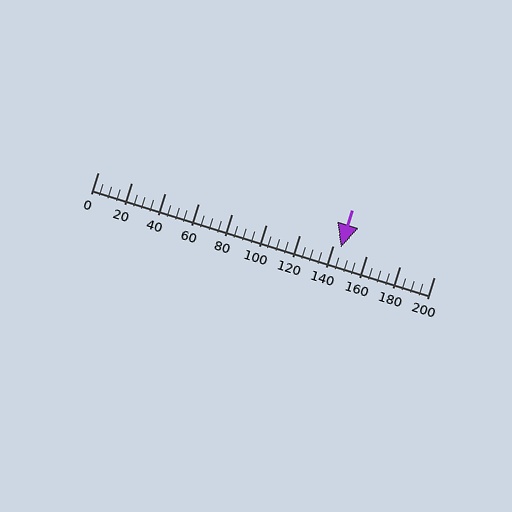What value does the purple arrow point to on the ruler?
The purple arrow points to approximately 144.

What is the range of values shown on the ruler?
The ruler shows values from 0 to 200.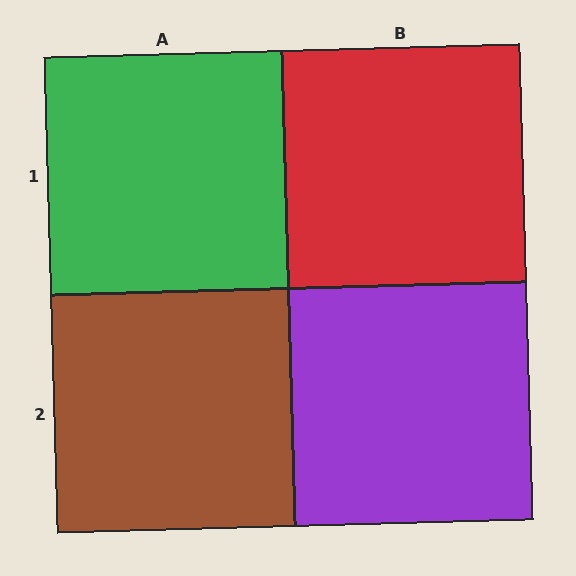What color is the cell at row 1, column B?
Red.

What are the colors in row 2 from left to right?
Brown, purple.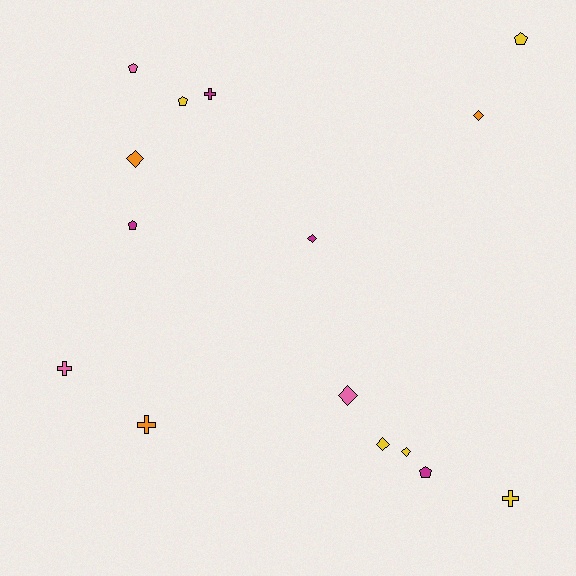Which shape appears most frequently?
Diamond, with 6 objects.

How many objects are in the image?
There are 15 objects.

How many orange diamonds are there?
There are 2 orange diamonds.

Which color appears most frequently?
Yellow, with 5 objects.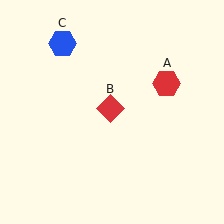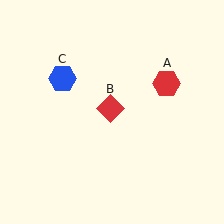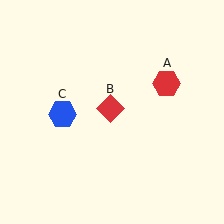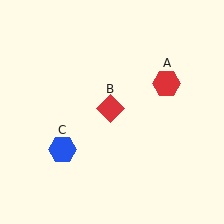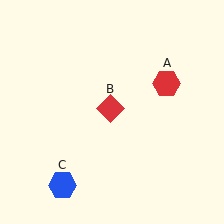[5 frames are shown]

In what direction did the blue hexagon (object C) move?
The blue hexagon (object C) moved down.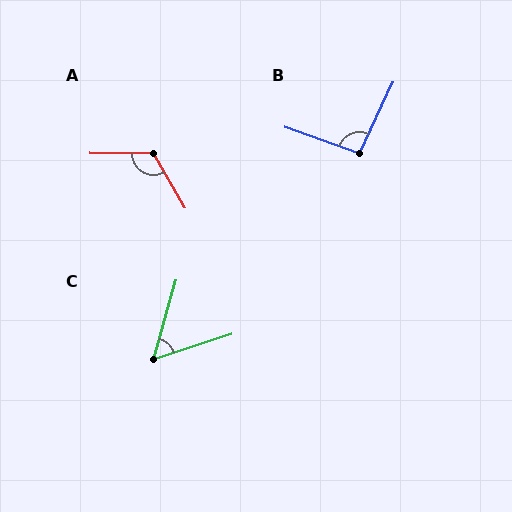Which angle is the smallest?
C, at approximately 57 degrees.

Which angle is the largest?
A, at approximately 121 degrees.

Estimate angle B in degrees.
Approximately 95 degrees.